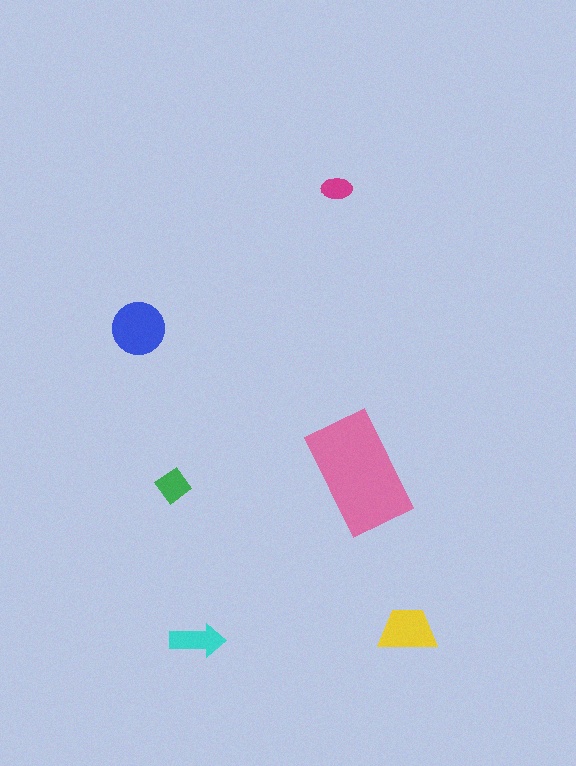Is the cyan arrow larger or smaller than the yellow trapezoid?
Smaller.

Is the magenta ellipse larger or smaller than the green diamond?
Smaller.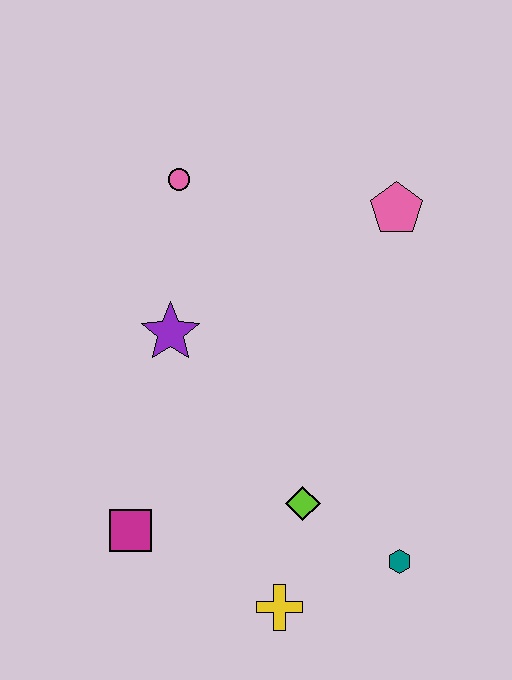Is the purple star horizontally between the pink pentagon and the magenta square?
Yes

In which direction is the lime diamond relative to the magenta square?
The lime diamond is to the right of the magenta square.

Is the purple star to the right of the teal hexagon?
No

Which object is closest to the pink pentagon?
The pink circle is closest to the pink pentagon.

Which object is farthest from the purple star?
The teal hexagon is farthest from the purple star.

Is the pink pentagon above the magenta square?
Yes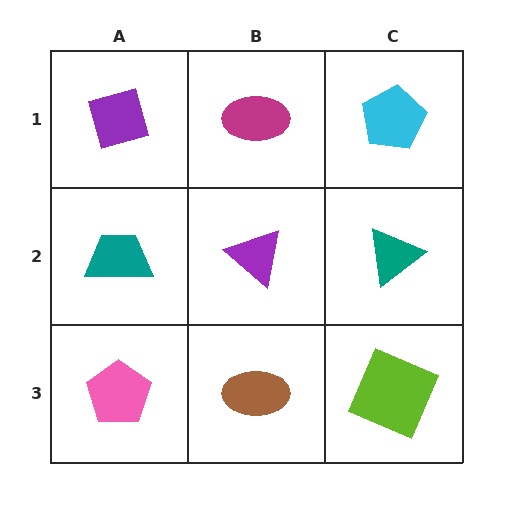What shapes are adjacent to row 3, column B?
A purple triangle (row 2, column B), a pink pentagon (row 3, column A), a lime square (row 3, column C).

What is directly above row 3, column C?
A teal triangle.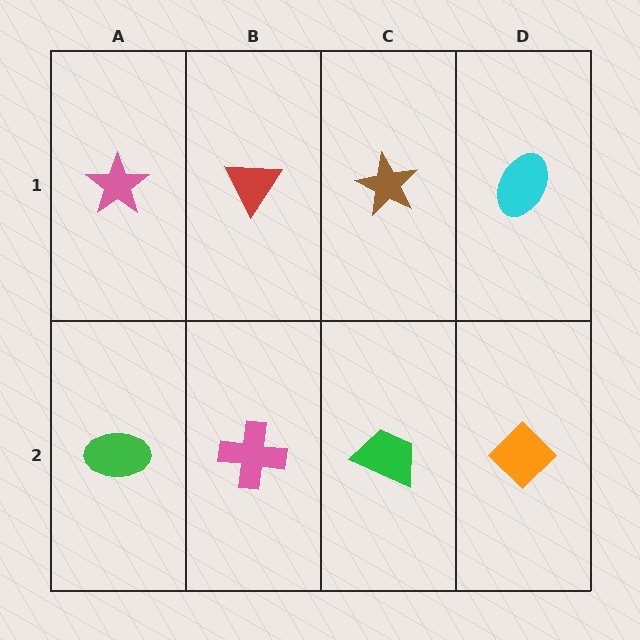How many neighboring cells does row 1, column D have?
2.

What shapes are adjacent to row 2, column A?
A pink star (row 1, column A), a pink cross (row 2, column B).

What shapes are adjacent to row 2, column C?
A brown star (row 1, column C), a pink cross (row 2, column B), an orange diamond (row 2, column D).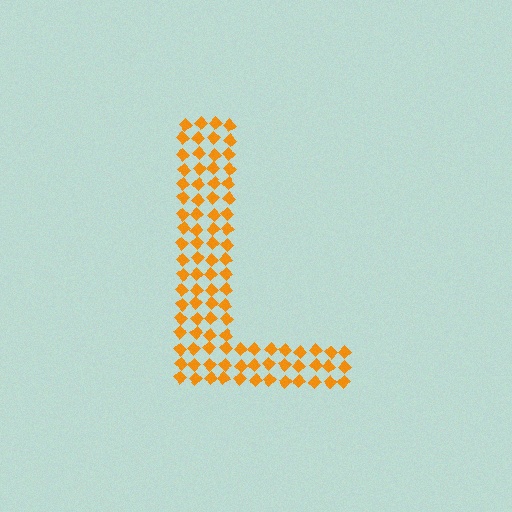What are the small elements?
The small elements are diamonds.